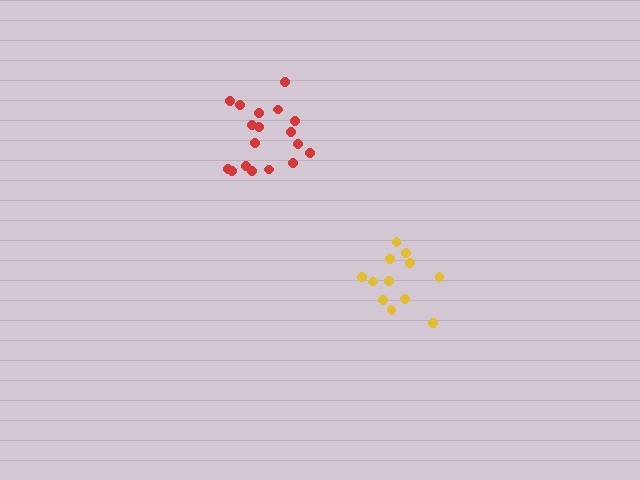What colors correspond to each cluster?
The clusters are colored: yellow, red.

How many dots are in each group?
Group 1: 12 dots, Group 2: 18 dots (30 total).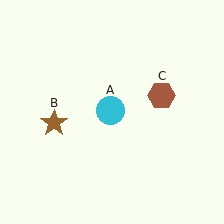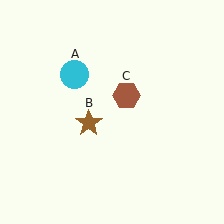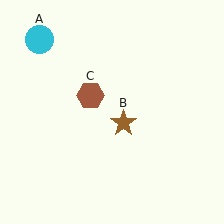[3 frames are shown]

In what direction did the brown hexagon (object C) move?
The brown hexagon (object C) moved left.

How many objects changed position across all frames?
3 objects changed position: cyan circle (object A), brown star (object B), brown hexagon (object C).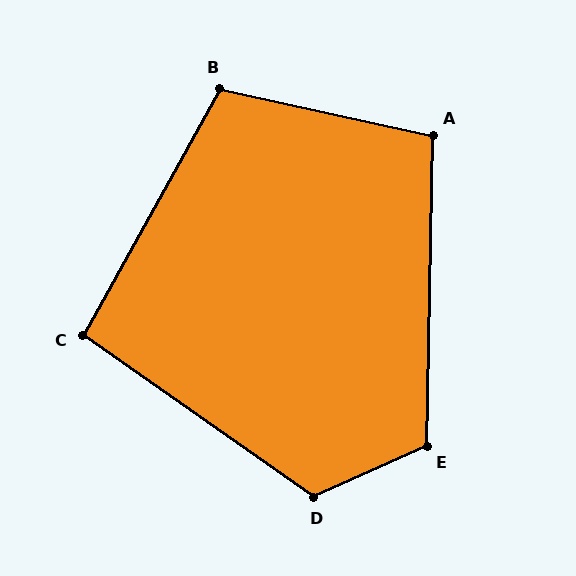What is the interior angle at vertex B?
Approximately 107 degrees (obtuse).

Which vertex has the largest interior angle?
D, at approximately 121 degrees.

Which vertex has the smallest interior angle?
C, at approximately 96 degrees.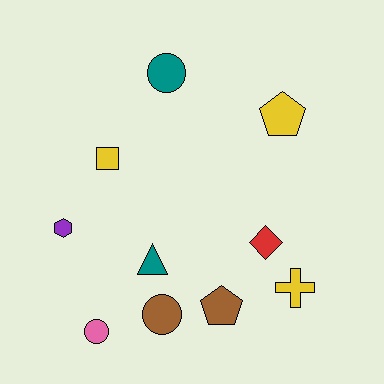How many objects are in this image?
There are 10 objects.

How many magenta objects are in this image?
There are no magenta objects.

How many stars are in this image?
There are no stars.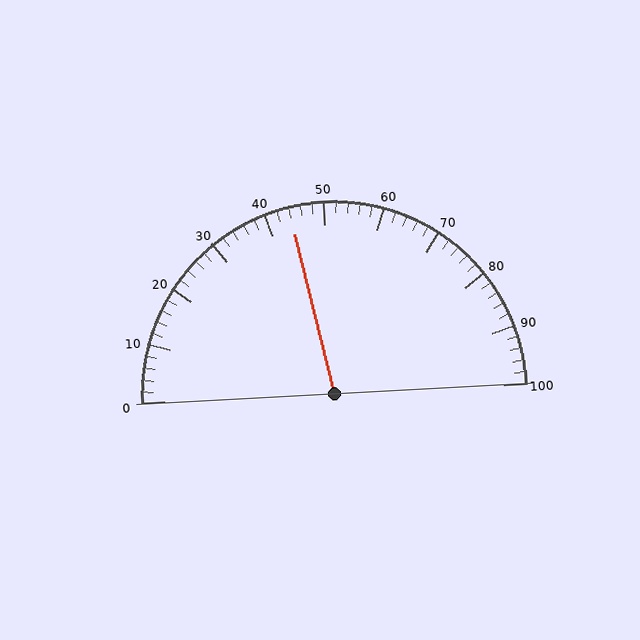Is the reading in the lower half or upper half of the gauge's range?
The reading is in the lower half of the range (0 to 100).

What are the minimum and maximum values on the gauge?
The gauge ranges from 0 to 100.